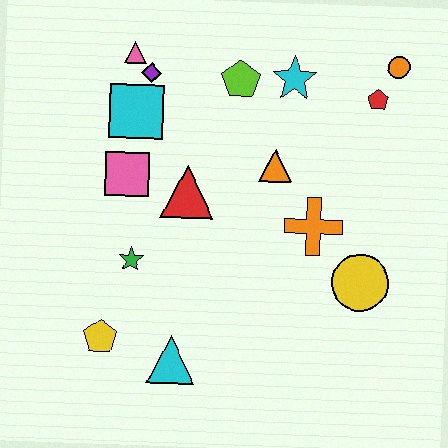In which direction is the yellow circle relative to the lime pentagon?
The yellow circle is below the lime pentagon.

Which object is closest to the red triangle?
The pink square is closest to the red triangle.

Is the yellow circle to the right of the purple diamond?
Yes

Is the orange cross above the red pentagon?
No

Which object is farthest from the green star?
The orange circle is farthest from the green star.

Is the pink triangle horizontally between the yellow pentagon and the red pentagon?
Yes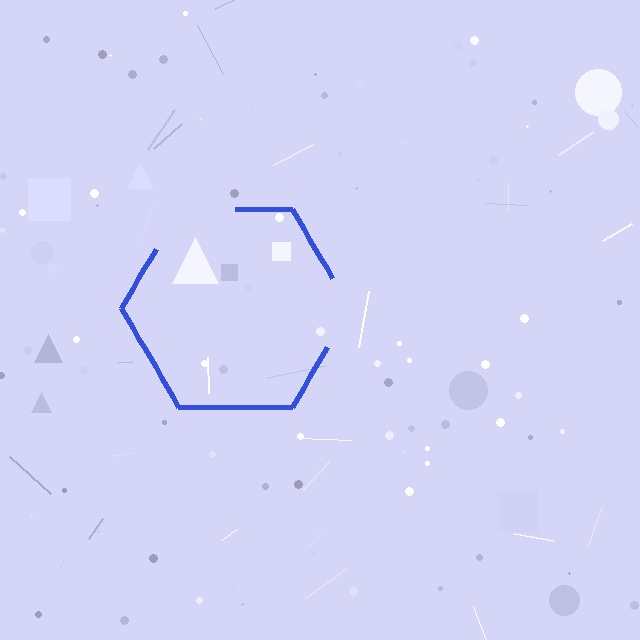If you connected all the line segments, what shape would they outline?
They would outline a hexagon.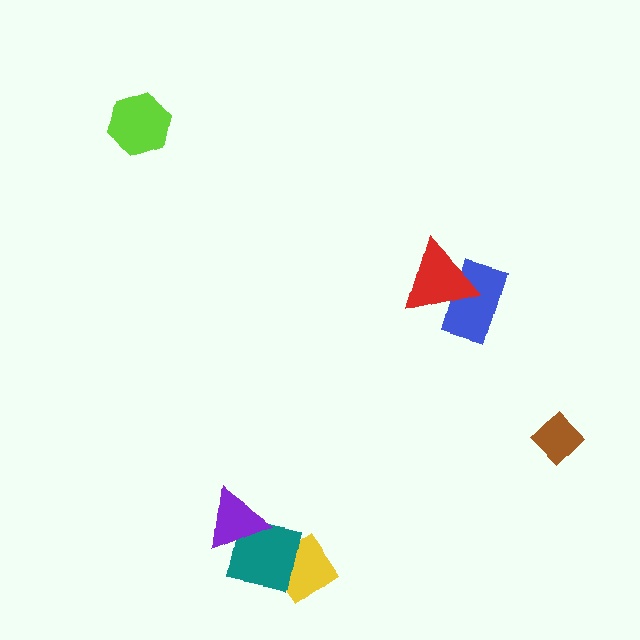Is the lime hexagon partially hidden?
No, no other shape covers it.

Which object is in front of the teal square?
The purple triangle is in front of the teal square.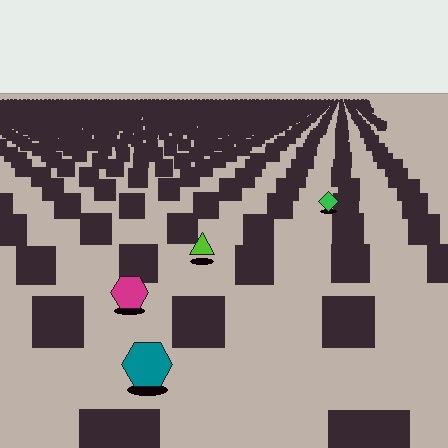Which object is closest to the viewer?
The teal hexagon is closest. The texture marks near it are larger and more spread out.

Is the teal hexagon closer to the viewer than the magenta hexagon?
Yes. The teal hexagon is closer — you can tell from the texture gradient: the ground texture is coarser near it.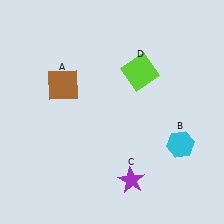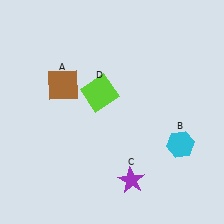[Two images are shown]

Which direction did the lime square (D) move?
The lime square (D) moved left.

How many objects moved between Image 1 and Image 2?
1 object moved between the two images.